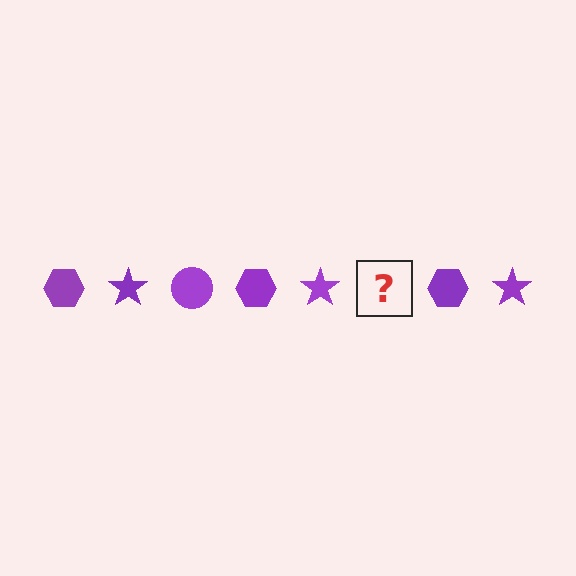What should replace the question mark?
The question mark should be replaced with a purple circle.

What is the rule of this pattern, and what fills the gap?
The rule is that the pattern cycles through hexagon, star, circle shapes in purple. The gap should be filled with a purple circle.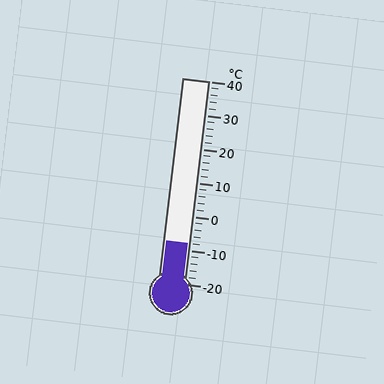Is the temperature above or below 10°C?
The temperature is below 10°C.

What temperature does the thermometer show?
The thermometer shows approximately -8°C.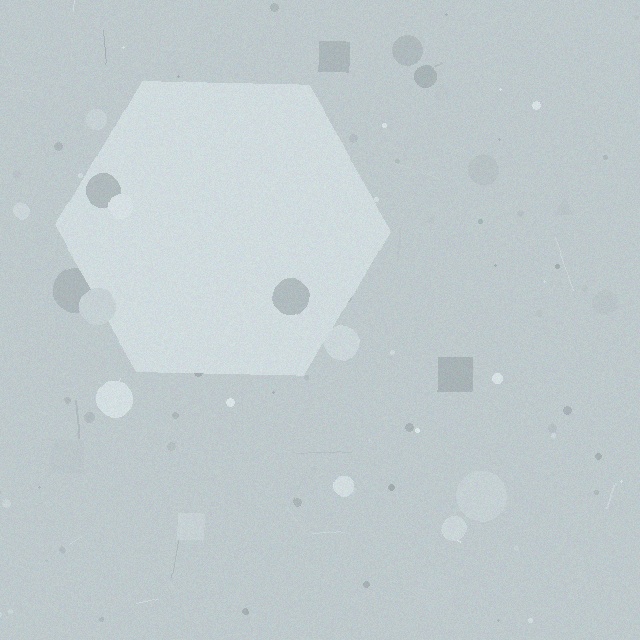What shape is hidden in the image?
A hexagon is hidden in the image.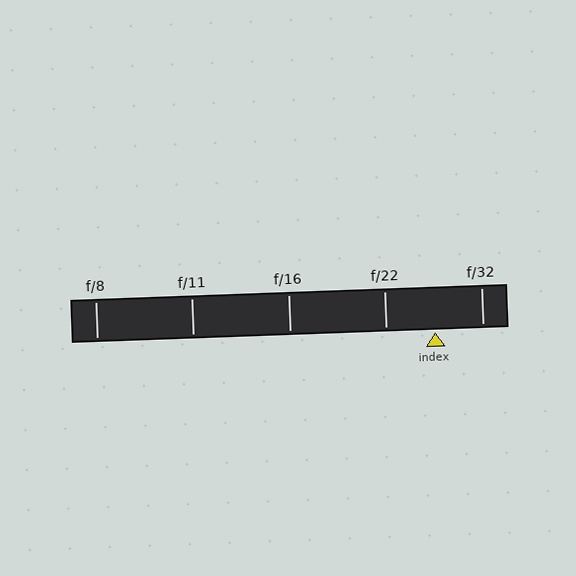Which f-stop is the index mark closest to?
The index mark is closest to f/32.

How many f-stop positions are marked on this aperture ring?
There are 5 f-stop positions marked.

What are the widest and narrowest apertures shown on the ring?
The widest aperture shown is f/8 and the narrowest is f/32.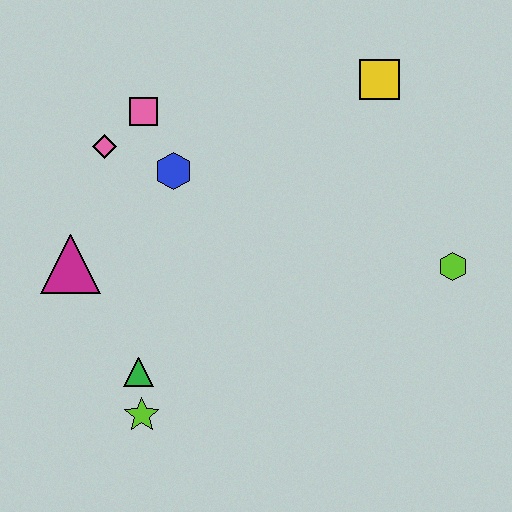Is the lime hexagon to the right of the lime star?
Yes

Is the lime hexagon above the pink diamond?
No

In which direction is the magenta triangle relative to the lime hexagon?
The magenta triangle is to the left of the lime hexagon.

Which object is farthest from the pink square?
The lime hexagon is farthest from the pink square.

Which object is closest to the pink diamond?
The pink square is closest to the pink diamond.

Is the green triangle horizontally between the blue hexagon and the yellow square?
No